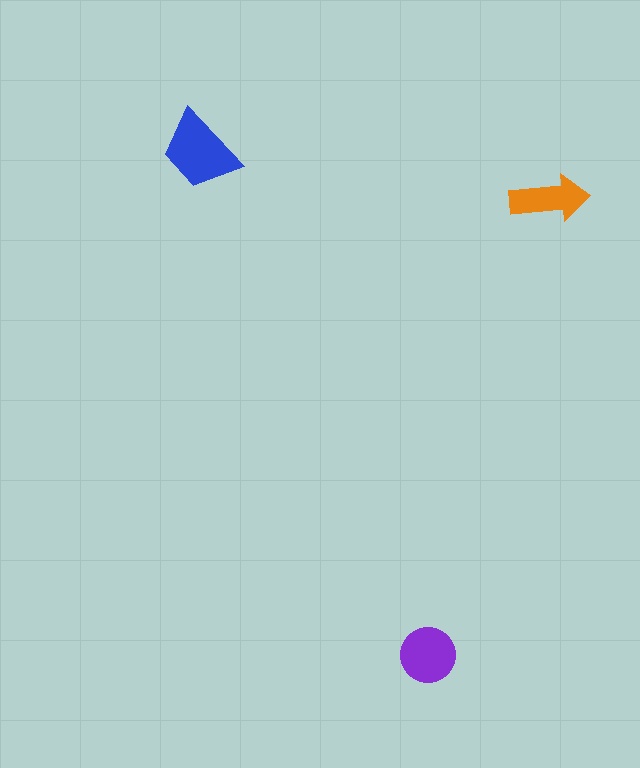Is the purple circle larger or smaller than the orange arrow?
Larger.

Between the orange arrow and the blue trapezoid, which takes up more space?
The blue trapezoid.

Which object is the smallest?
The orange arrow.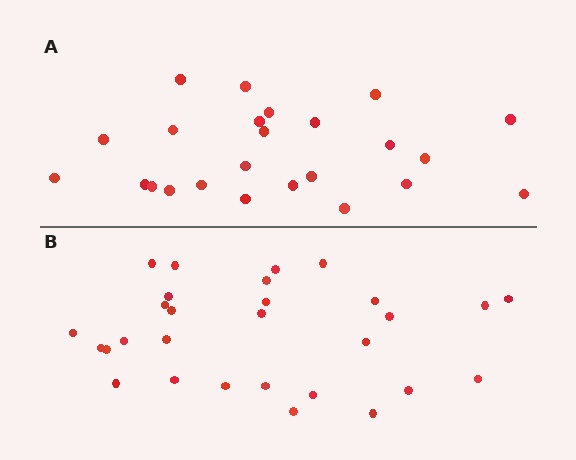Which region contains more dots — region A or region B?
Region B (the bottom region) has more dots.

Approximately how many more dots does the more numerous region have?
Region B has about 5 more dots than region A.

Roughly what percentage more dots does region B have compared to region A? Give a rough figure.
About 20% more.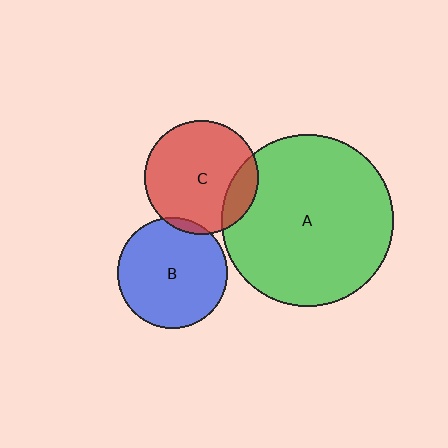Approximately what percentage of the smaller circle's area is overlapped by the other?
Approximately 5%.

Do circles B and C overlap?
Yes.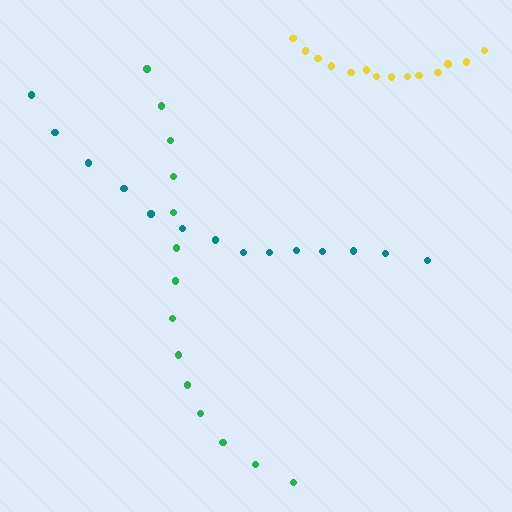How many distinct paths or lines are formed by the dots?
There are 3 distinct paths.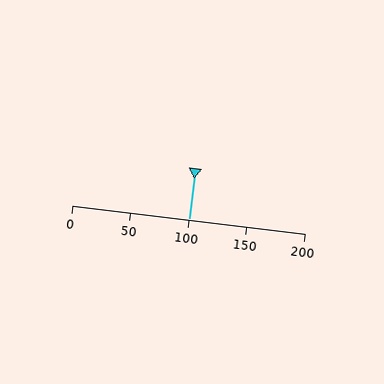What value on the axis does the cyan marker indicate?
The marker indicates approximately 100.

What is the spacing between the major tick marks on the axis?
The major ticks are spaced 50 apart.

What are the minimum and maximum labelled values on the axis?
The axis runs from 0 to 200.